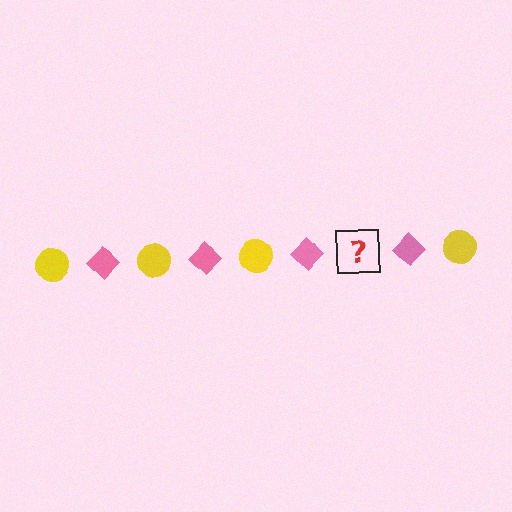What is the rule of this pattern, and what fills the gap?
The rule is that the pattern alternates between yellow circle and pink diamond. The gap should be filled with a yellow circle.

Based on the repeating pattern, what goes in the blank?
The blank should be a yellow circle.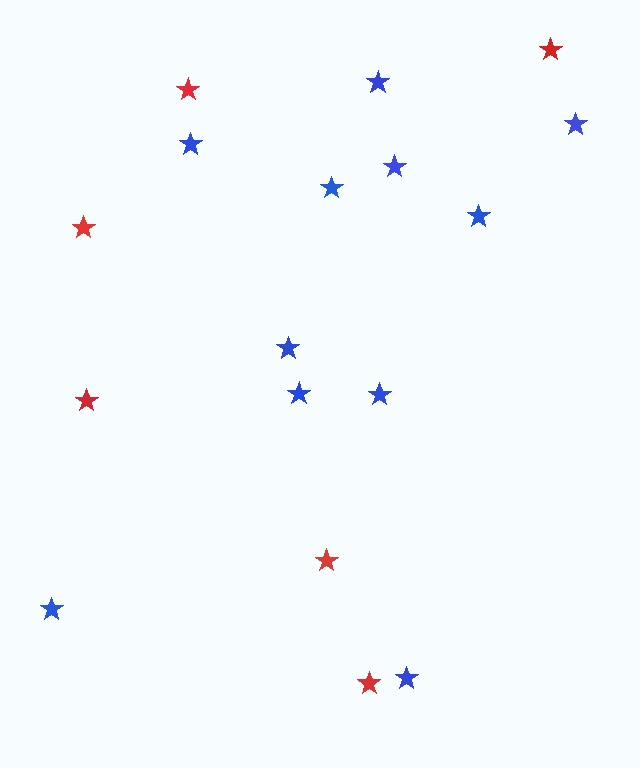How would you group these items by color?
There are 2 groups: one group of blue stars (11) and one group of red stars (6).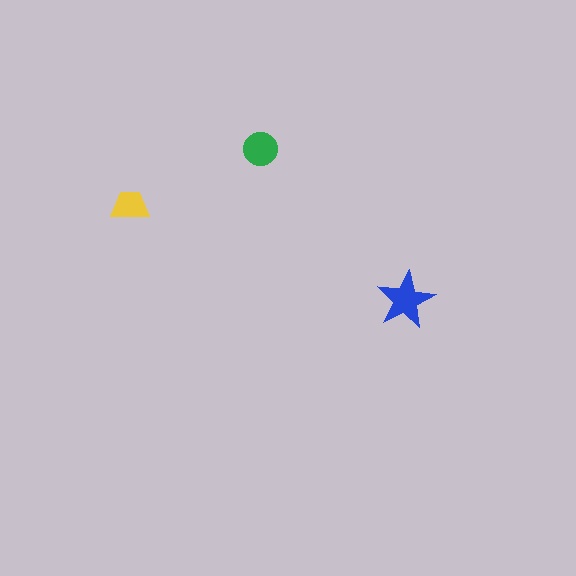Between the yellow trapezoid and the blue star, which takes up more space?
The blue star.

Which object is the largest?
The blue star.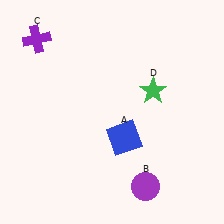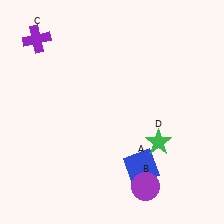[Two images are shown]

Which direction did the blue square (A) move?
The blue square (A) moved down.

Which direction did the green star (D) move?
The green star (D) moved down.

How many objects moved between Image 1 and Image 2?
2 objects moved between the two images.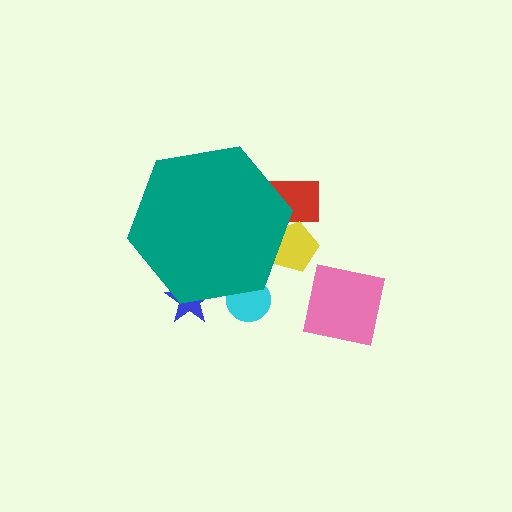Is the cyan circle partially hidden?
Yes, the cyan circle is partially hidden behind the teal hexagon.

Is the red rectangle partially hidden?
Yes, the red rectangle is partially hidden behind the teal hexagon.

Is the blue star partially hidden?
Yes, the blue star is partially hidden behind the teal hexagon.